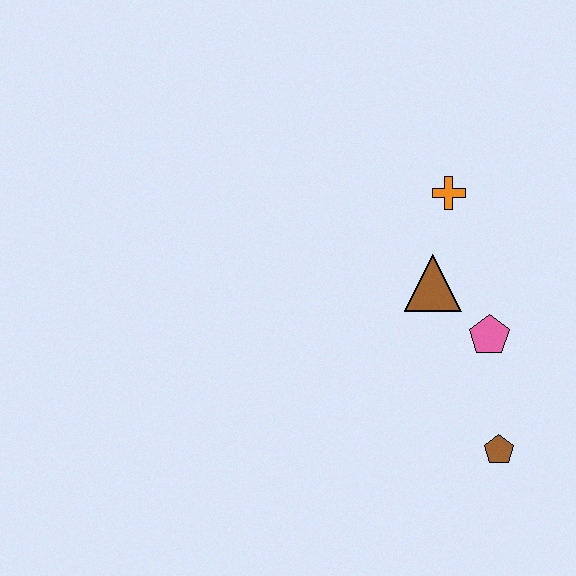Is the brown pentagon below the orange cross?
Yes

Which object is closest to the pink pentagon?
The brown triangle is closest to the pink pentagon.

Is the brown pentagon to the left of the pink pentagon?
No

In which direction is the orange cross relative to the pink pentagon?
The orange cross is above the pink pentagon.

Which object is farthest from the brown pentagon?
The orange cross is farthest from the brown pentagon.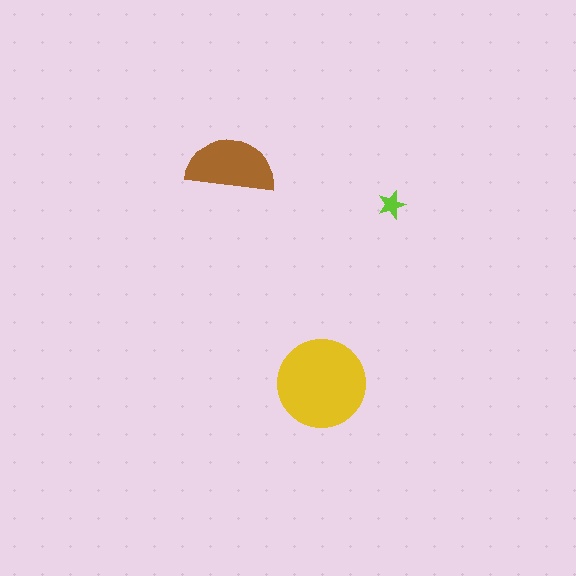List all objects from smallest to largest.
The lime star, the brown semicircle, the yellow circle.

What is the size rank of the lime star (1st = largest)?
3rd.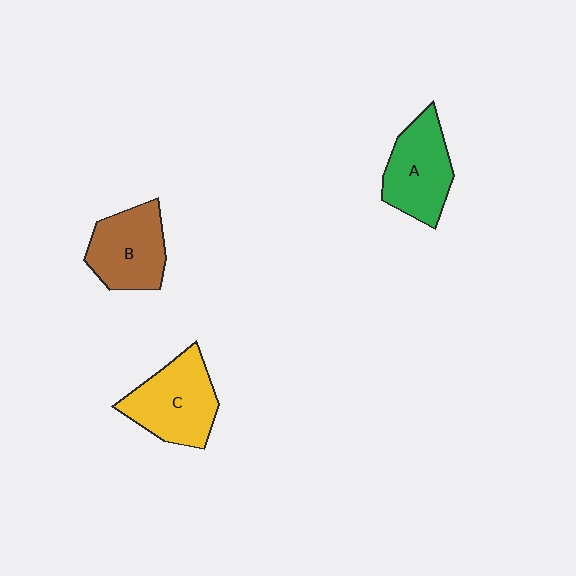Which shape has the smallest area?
Shape B (brown).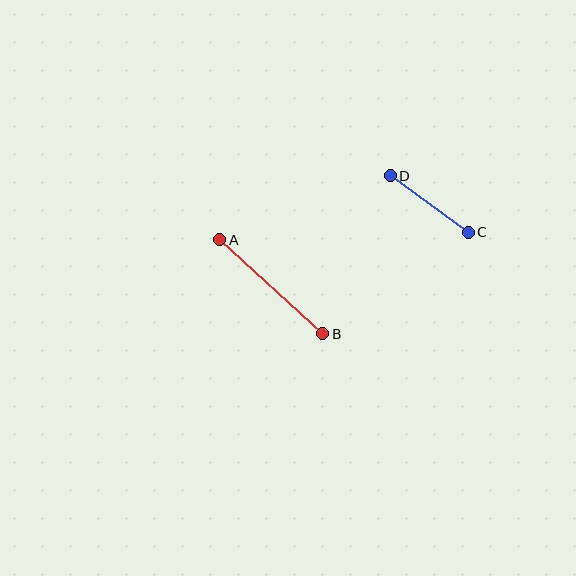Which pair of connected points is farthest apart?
Points A and B are farthest apart.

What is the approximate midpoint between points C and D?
The midpoint is at approximately (429, 204) pixels.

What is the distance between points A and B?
The distance is approximately 139 pixels.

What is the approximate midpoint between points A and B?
The midpoint is at approximately (271, 287) pixels.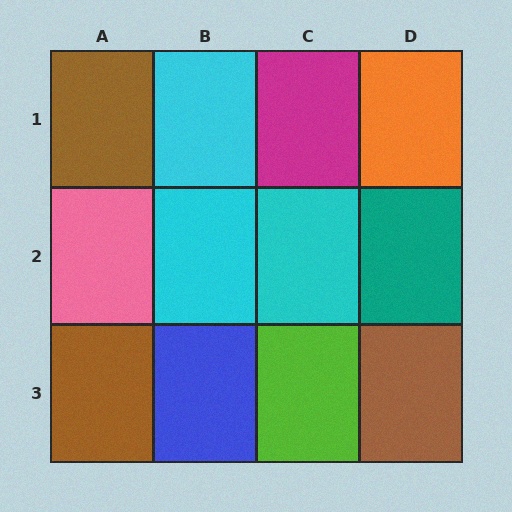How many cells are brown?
3 cells are brown.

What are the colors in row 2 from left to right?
Pink, cyan, cyan, teal.